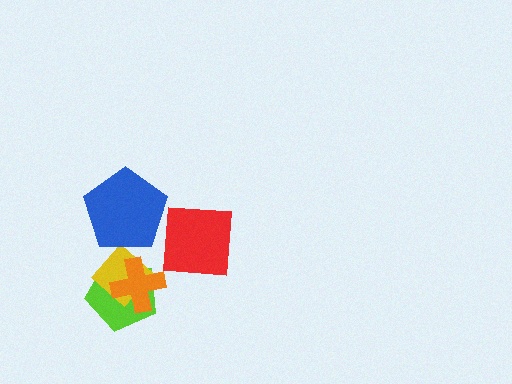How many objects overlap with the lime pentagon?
2 objects overlap with the lime pentagon.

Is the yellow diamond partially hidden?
Yes, it is partially covered by another shape.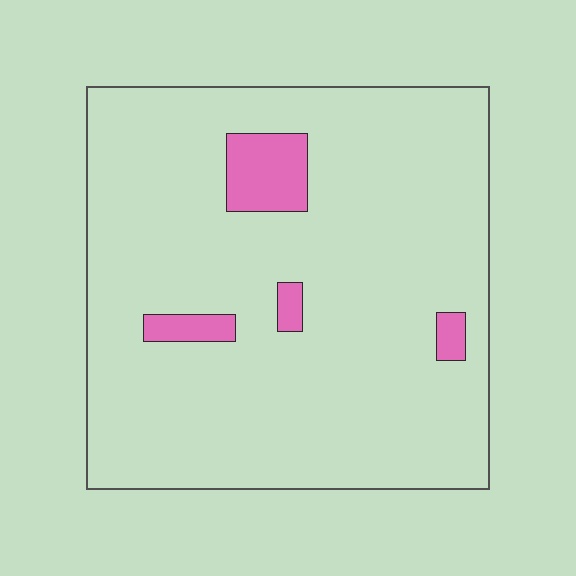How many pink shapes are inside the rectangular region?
4.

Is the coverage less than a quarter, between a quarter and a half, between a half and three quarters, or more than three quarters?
Less than a quarter.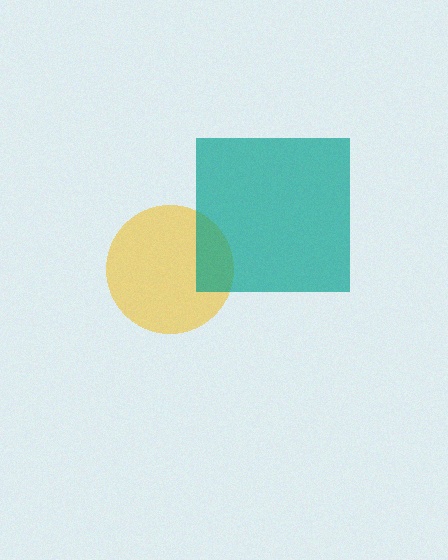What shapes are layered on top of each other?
The layered shapes are: a yellow circle, a teal square.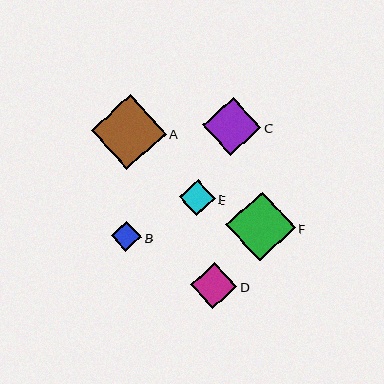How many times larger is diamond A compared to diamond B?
Diamond A is approximately 2.5 times the size of diamond B.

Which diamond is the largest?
Diamond A is the largest with a size of approximately 75 pixels.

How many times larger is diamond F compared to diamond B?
Diamond F is approximately 2.3 times the size of diamond B.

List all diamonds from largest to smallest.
From largest to smallest: A, F, C, D, E, B.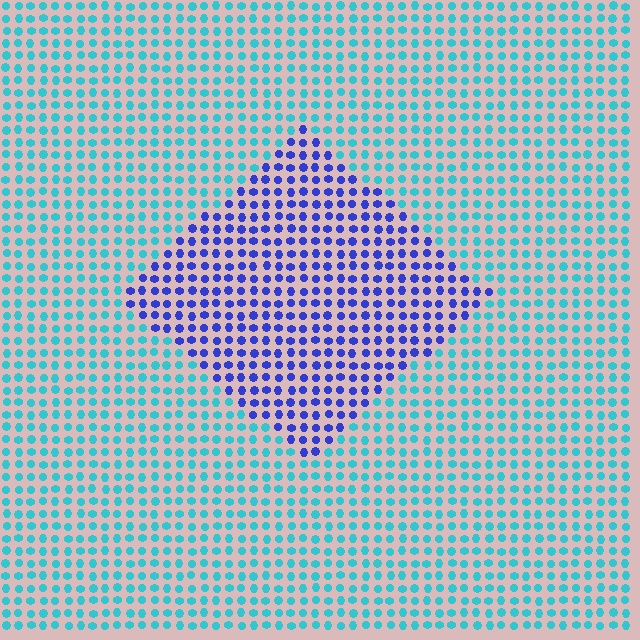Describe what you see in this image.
The image is filled with small cyan elements in a uniform arrangement. A diamond-shaped region is visible where the elements are tinted to a slightly different hue, forming a subtle color boundary.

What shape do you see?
I see a diamond.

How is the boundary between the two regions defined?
The boundary is defined purely by a slight shift in hue (about 52 degrees). Spacing, size, and orientation are identical on both sides.